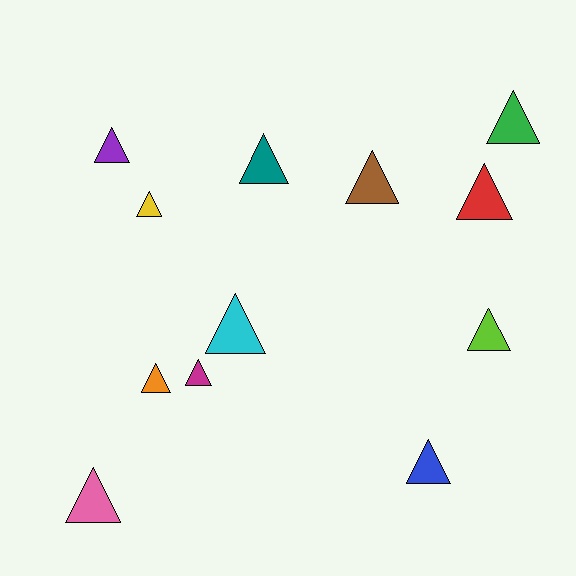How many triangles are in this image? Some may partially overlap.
There are 12 triangles.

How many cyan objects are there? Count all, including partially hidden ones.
There is 1 cyan object.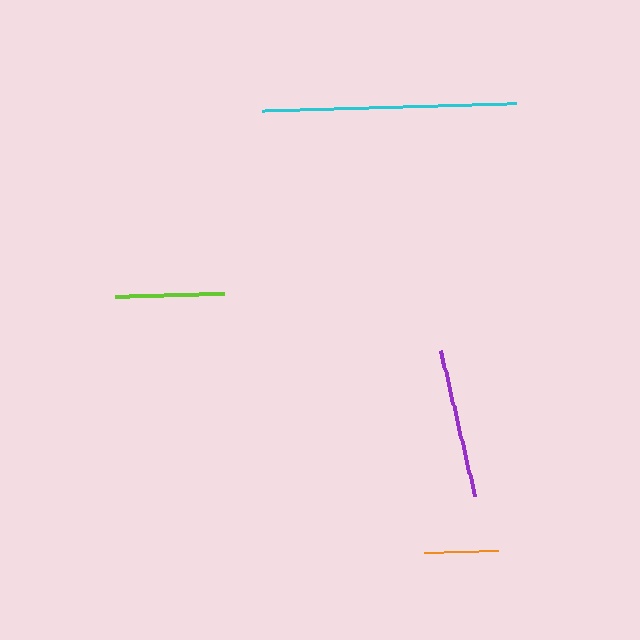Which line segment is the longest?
The cyan line is the longest at approximately 253 pixels.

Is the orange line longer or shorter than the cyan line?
The cyan line is longer than the orange line.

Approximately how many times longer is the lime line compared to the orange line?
The lime line is approximately 1.5 times the length of the orange line.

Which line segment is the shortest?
The orange line is the shortest at approximately 74 pixels.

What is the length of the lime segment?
The lime segment is approximately 109 pixels long.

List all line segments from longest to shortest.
From longest to shortest: cyan, purple, lime, orange.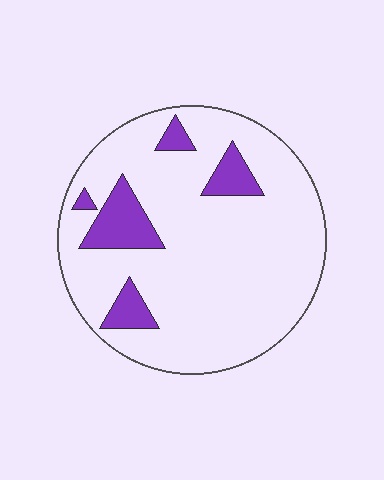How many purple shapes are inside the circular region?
5.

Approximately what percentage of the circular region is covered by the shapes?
Approximately 15%.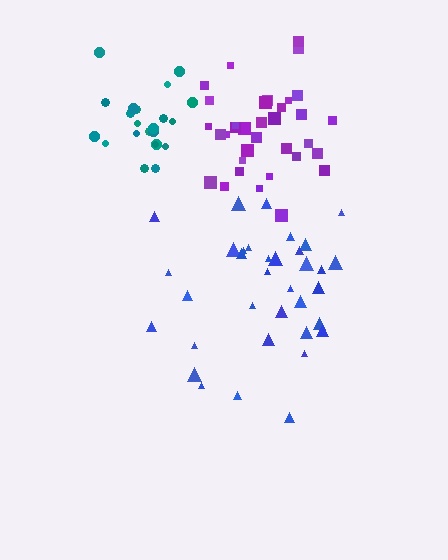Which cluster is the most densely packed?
Purple.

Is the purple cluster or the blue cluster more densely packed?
Purple.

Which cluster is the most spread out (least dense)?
Blue.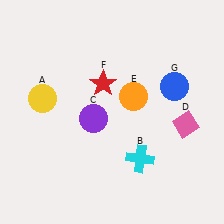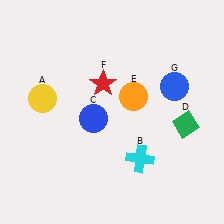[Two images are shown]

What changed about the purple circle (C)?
In Image 1, C is purple. In Image 2, it changed to blue.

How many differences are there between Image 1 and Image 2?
There are 2 differences between the two images.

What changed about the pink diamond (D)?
In Image 1, D is pink. In Image 2, it changed to green.